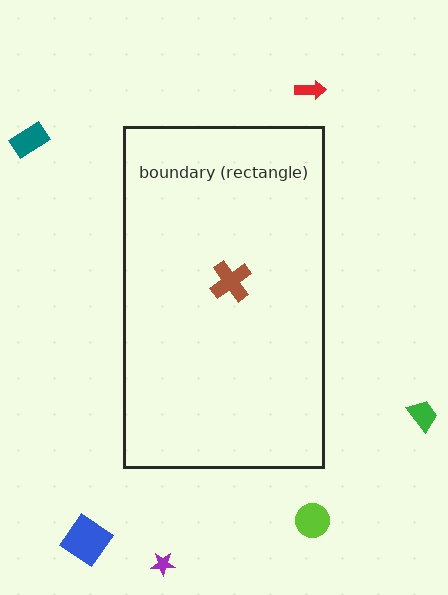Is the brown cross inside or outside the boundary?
Inside.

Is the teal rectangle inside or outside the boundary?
Outside.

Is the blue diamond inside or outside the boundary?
Outside.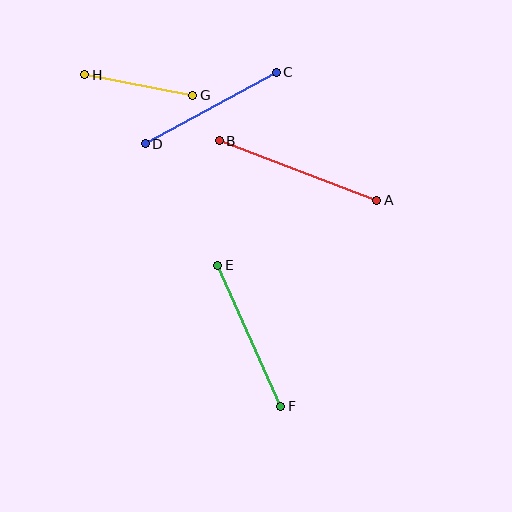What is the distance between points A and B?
The distance is approximately 168 pixels.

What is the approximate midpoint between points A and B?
The midpoint is at approximately (298, 170) pixels.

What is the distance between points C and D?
The distance is approximately 149 pixels.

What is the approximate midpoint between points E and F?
The midpoint is at approximately (249, 336) pixels.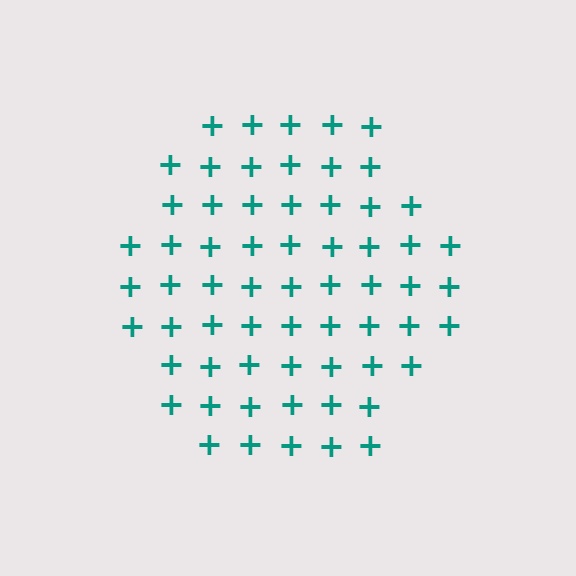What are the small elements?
The small elements are plus signs.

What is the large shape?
The large shape is a hexagon.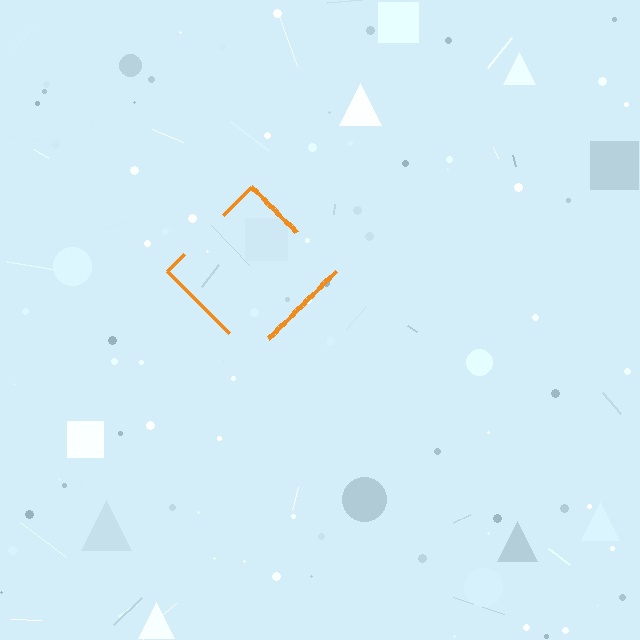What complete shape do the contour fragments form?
The contour fragments form a diamond.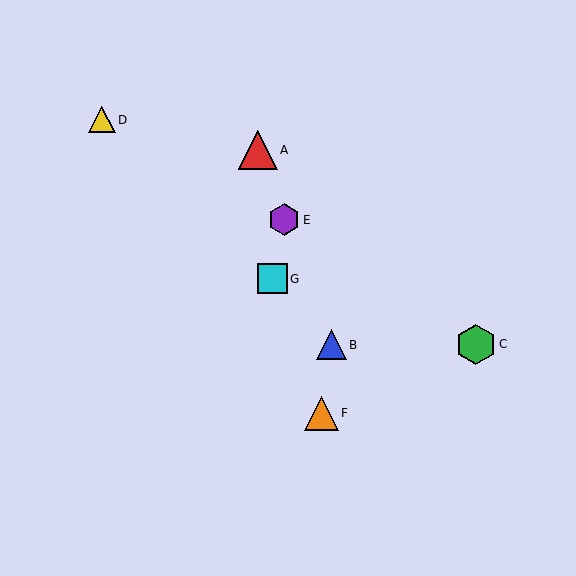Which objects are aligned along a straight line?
Objects A, B, E are aligned along a straight line.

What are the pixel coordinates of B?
Object B is at (332, 345).